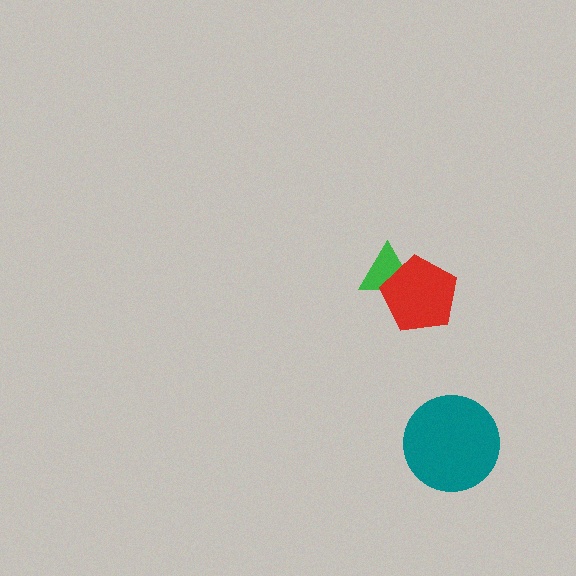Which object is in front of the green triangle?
The red pentagon is in front of the green triangle.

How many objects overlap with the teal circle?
0 objects overlap with the teal circle.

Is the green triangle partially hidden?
Yes, it is partially covered by another shape.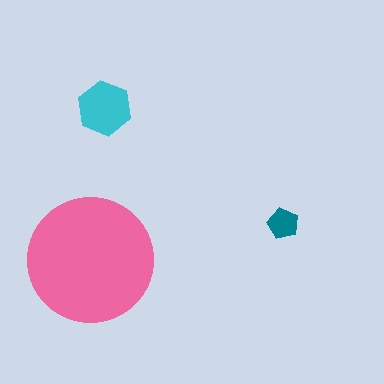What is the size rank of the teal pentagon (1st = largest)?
3rd.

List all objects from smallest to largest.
The teal pentagon, the cyan hexagon, the pink circle.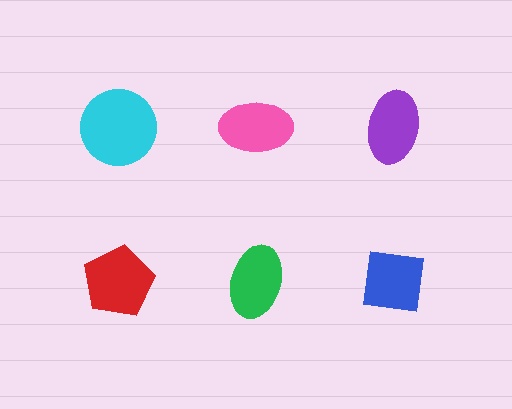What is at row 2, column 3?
A blue square.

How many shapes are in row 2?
3 shapes.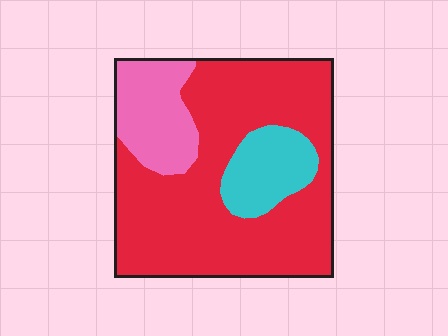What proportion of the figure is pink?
Pink takes up between a sixth and a third of the figure.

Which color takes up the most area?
Red, at roughly 70%.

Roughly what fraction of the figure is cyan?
Cyan takes up about one eighth (1/8) of the figure.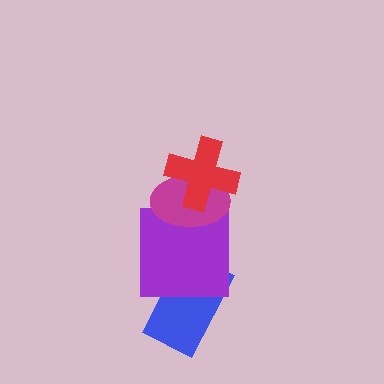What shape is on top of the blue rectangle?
The purple square is on top of the blue rectangle.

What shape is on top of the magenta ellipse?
The red cross is on top of the magenta ellipse.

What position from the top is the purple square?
The purple square is 3rd from the top.